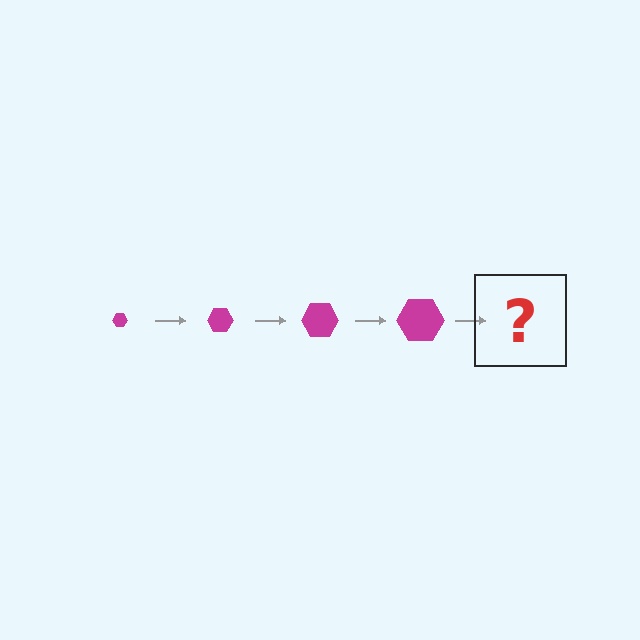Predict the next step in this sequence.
The next step is a magenta hexagon, larger than the previous one.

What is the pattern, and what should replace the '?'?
The pattern is that the hexagon gets progressively larger each step. The '?' should be a magenta hexagon, larger than the previous one.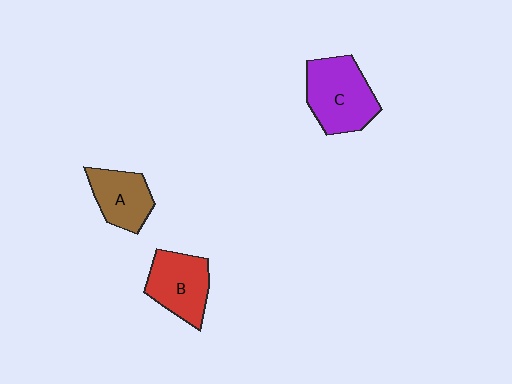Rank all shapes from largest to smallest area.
From largest to smallest: C (purple), B (red), A (brown).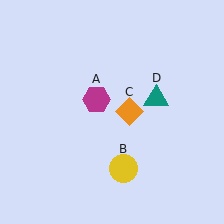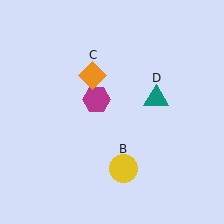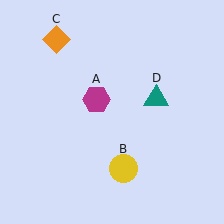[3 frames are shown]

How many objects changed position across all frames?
1 object changed position: orange diamond (object C).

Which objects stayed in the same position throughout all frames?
Magenta hexagon (object A) and yellow circle (object B) and teal triangle (object D) remained stationary.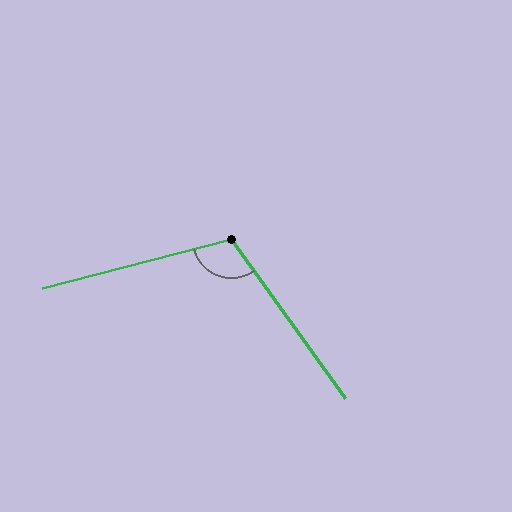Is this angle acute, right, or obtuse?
It is obtuse.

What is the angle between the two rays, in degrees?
Approximately 111 degrees.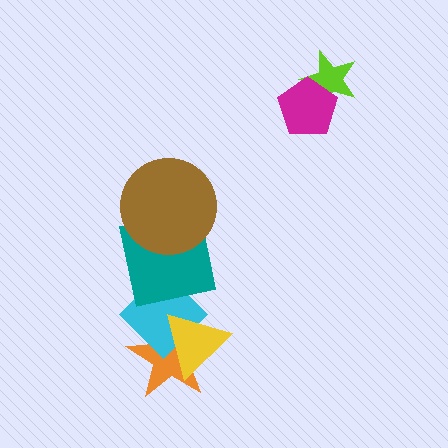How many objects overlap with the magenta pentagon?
1 object overlaps with the magenta pentagon.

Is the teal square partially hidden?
Yes, it is partially covered by another shape.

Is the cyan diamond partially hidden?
Yes, it is partially covered by another shape.